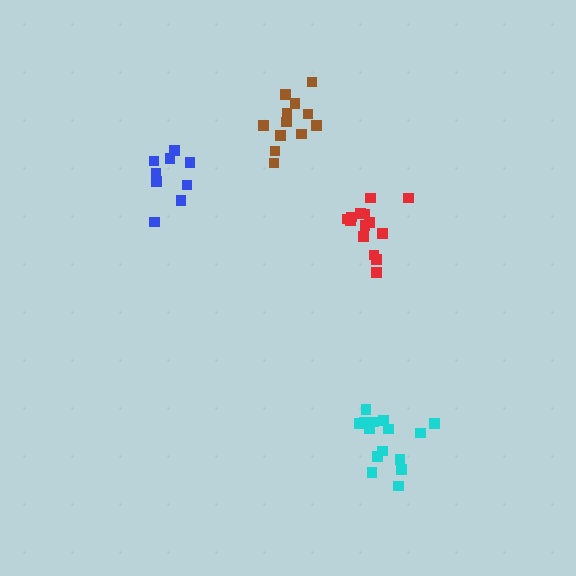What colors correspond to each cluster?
The clusters are colored: red, blue, cyan, brown.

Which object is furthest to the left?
The blue cluster is leftmost.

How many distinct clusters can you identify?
There are 4 distinct clusters.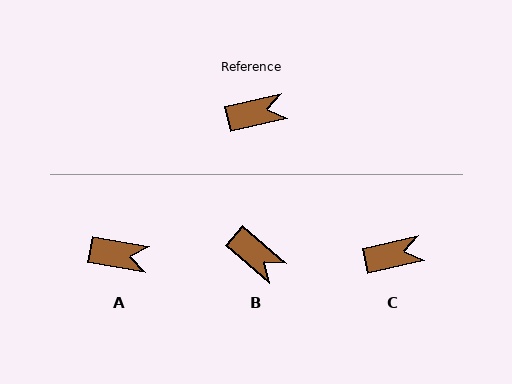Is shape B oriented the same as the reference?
No, it is off by about 53 degrees.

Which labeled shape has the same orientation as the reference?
C.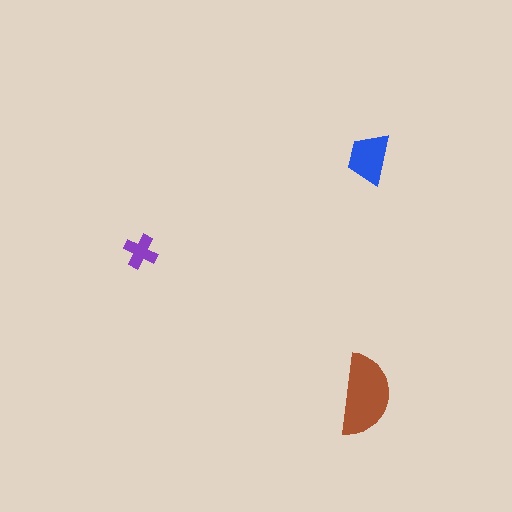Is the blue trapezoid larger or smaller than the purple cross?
Larger.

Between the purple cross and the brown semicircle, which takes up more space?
The brown semicircle.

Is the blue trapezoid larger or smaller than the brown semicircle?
Smaller.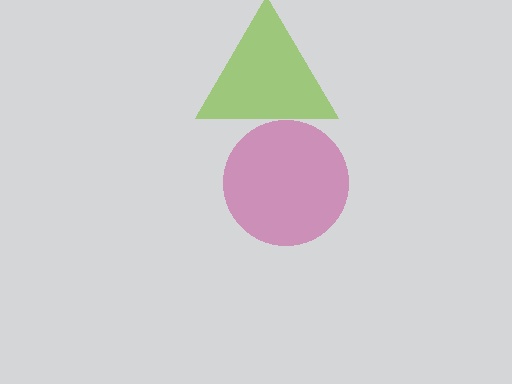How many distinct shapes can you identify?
There are 2 distinct shapes: a lime triangle, a magenta circle.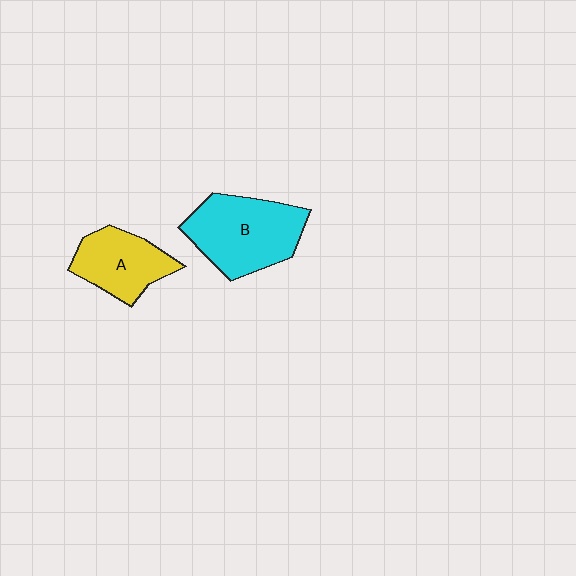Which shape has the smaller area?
Shape A (yellow).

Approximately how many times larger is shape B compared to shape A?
Approximately 1.4 times.